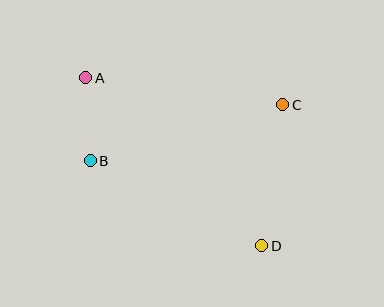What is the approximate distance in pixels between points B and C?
The distance between B and C is approximately 201 pixels.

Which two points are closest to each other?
Points A and B are closest to each other.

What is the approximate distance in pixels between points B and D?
The distance between B and D is approximately 191 pixels.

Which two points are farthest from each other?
Points A and D are farthest from each other.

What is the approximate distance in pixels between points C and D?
The distance between C and D is approximately 142 pixels.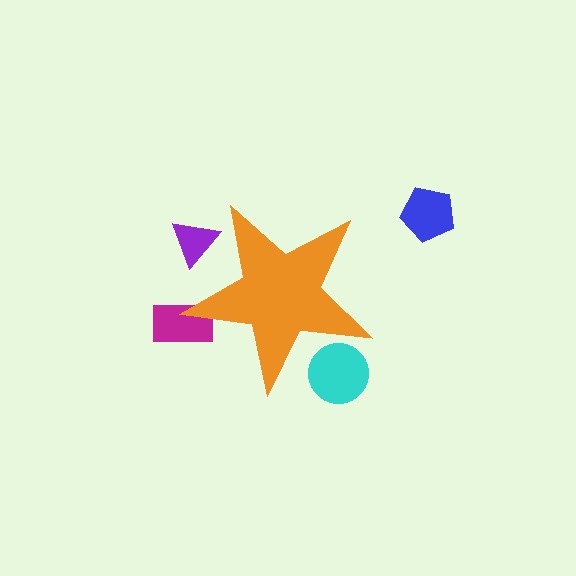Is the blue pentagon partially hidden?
No, the blue pentagon is fully visible.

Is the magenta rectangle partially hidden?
Yes, the magenta rectangle is partially hidden behind the orange star.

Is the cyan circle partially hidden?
Yes, the cyan circle is partially hidden behind the orange star.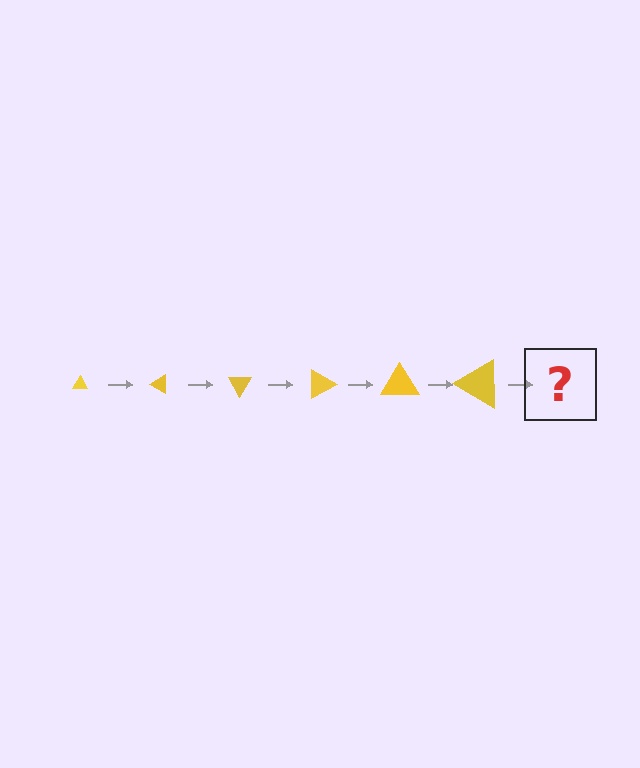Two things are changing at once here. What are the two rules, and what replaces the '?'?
The two rules are that the triangle grows larger each step and it rotates 30 degrees each step. The '?' should be a triangle, larger than the previous one and rotated 180 degrees from the start.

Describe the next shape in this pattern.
It should be a triangle, larger than the previous one and rotated 180 degrees from the start.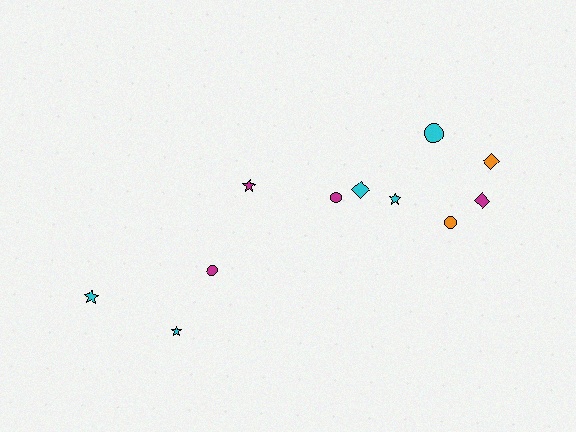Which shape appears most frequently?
Circle, with 4 objects.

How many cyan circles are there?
There is 1 cyan circle.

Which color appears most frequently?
Cyan, with 5 objects.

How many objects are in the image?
There are 11 objects.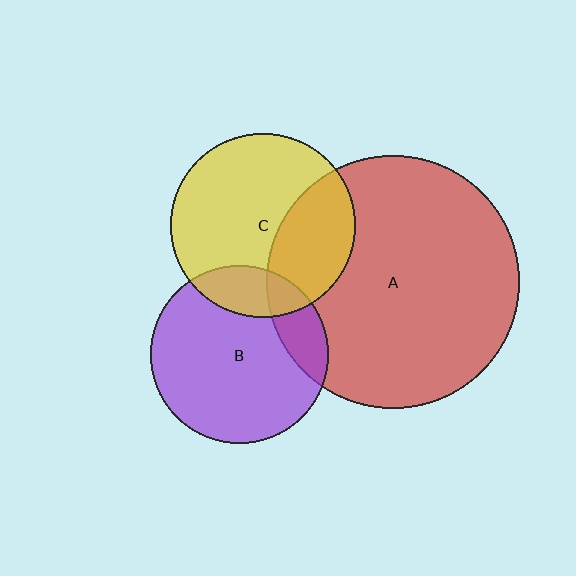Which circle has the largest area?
Circle A (red).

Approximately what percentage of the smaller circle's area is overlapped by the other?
Approximately 15%.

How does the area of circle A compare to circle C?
Approximately 1.9 times.